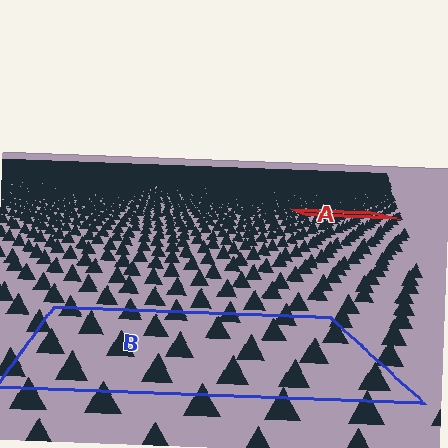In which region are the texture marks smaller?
The texture marks are smaller in region A, because it is farther away.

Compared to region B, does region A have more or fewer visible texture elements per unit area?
Region A has more texture elements per unit area — they are packed more densely because it is farther away.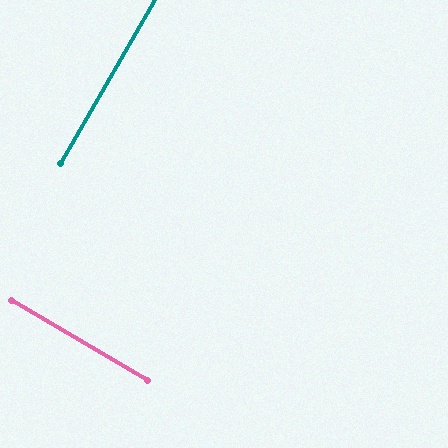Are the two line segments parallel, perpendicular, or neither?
Perpendicular — they meet at approximately 90°.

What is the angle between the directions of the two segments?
Approximately 90 degrees.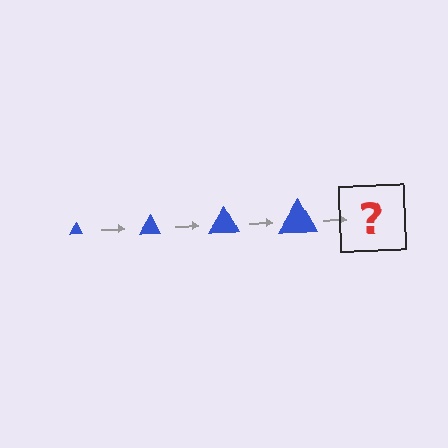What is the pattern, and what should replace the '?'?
The pattern is that the triangle gets progressively larger each step. The '?' should be a blue triangle, larger than the previous one.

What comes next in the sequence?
The next element should be a blue triangle, larger than the previous one.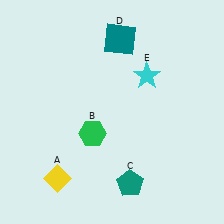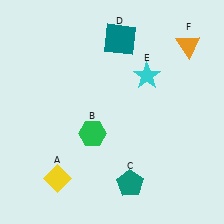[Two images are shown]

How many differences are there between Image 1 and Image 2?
There is 1 difference between the two images.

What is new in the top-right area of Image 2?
An orange triangle (F) was added in the top-right area of Image 2.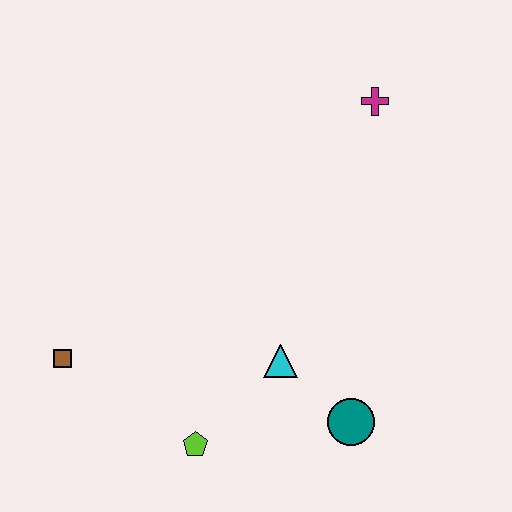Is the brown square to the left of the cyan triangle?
Yes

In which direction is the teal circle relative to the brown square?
The teal circle is to the right of the brown square.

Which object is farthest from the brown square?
The magenta cross is farthest from the brown square.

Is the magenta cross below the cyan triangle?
No